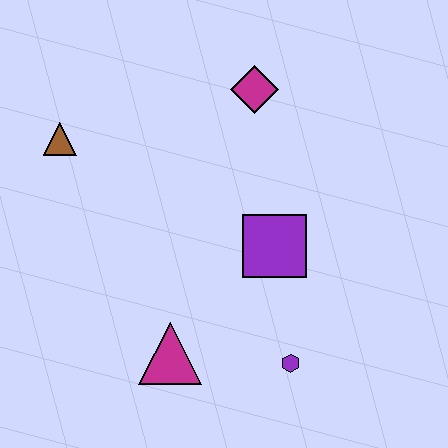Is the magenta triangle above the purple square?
No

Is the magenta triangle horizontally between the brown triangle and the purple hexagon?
Yes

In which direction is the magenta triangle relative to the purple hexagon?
The magenta triangle is to the left of the purple hexagon.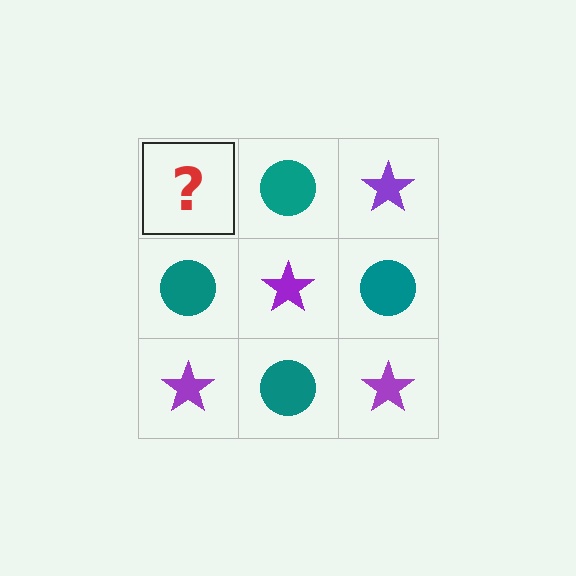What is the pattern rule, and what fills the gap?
The rule is that it alternates purple star and teal circle in a checkerboard pattern. The gap should be filled with a purple star.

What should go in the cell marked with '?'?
The missing cell should contain a purple star.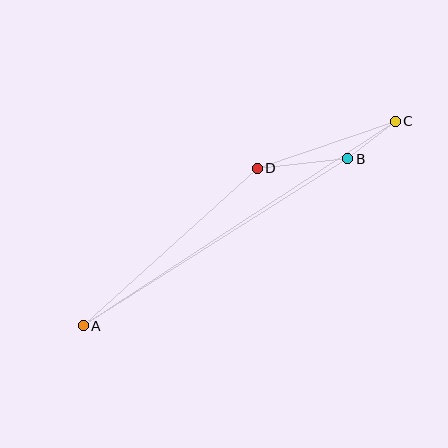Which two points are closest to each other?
Points B and C are closest to each other.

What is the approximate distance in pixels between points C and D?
The distance between C and D is approximately 145 pixels.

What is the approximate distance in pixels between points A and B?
The distance between A and B is approximately 313 pixels.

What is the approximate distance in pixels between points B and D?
The distance between B and D is approximately 91 pixels.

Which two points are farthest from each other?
Points A and C are farthest from each other.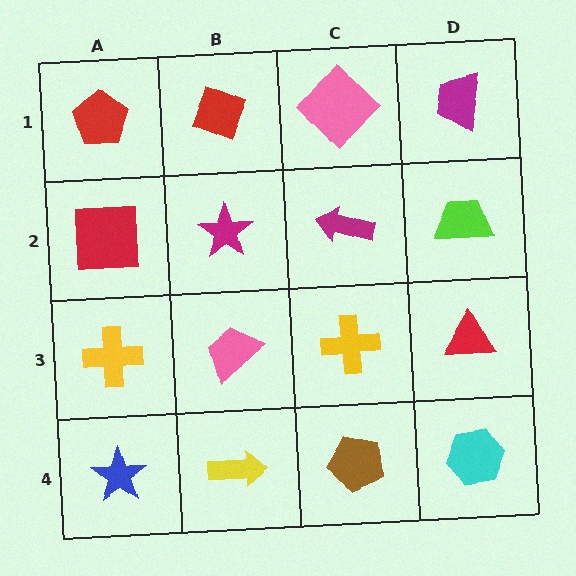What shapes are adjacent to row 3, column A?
A red square (row 2, column A), a blue star (row 4, column A), a pink trapezoid (row 3, column B).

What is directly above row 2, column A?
A red pentagon.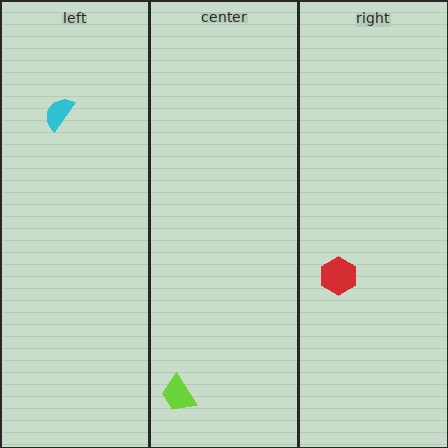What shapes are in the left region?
The cyan semicircle.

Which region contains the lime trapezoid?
The center region.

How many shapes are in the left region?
1.